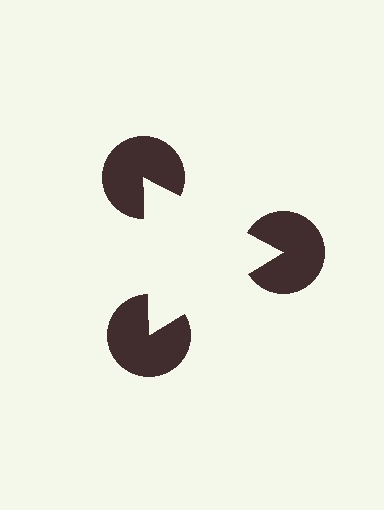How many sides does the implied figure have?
3 sides.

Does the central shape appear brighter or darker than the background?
It typically appears slightly brighter than the background, even though no actual brightness change is drawn.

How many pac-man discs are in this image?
There are 3 — one at each vertex of the illusory triangle.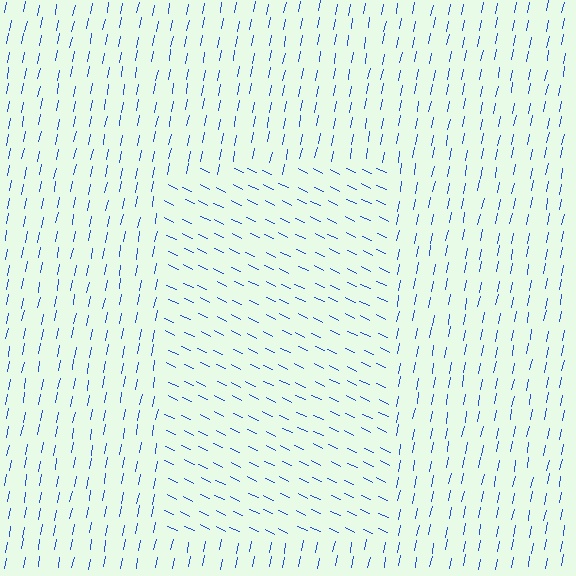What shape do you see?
I see a rectangle.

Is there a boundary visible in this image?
Yes, there is a texture boundary formed by a change in line orientation.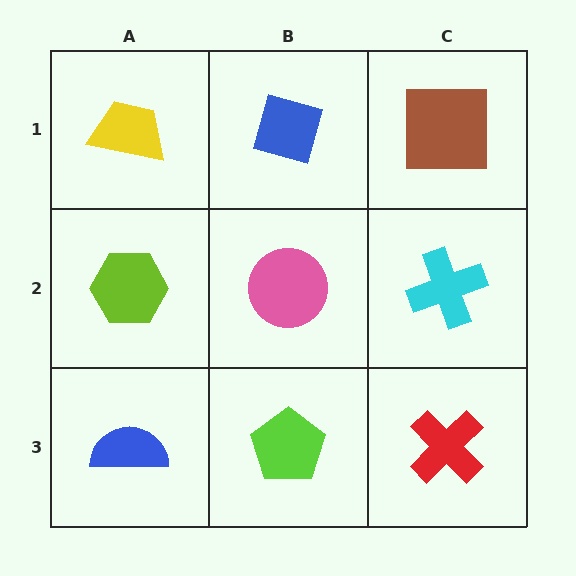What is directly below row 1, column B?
A pink circle.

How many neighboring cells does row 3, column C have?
2.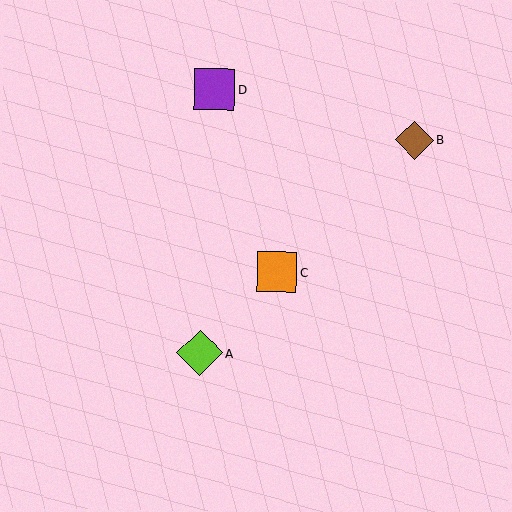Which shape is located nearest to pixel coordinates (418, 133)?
The brown diamond (labeled B) at (414, 140) is nearest to that location.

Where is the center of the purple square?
The center of the purple square is at (214, 89).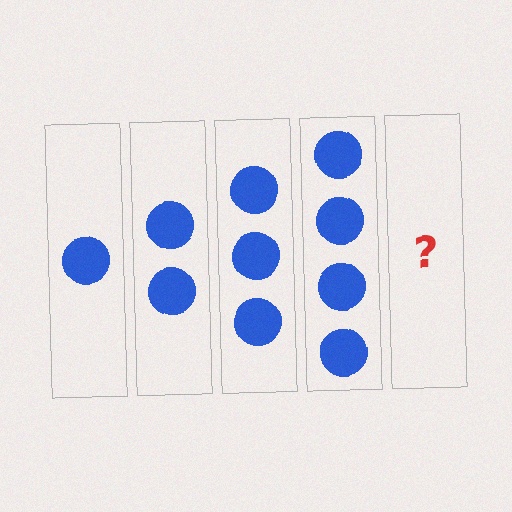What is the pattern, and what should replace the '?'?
The pattern is that each step adds one more circle. The '?' should be 5 circles.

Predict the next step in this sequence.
The next step is 5 circles.